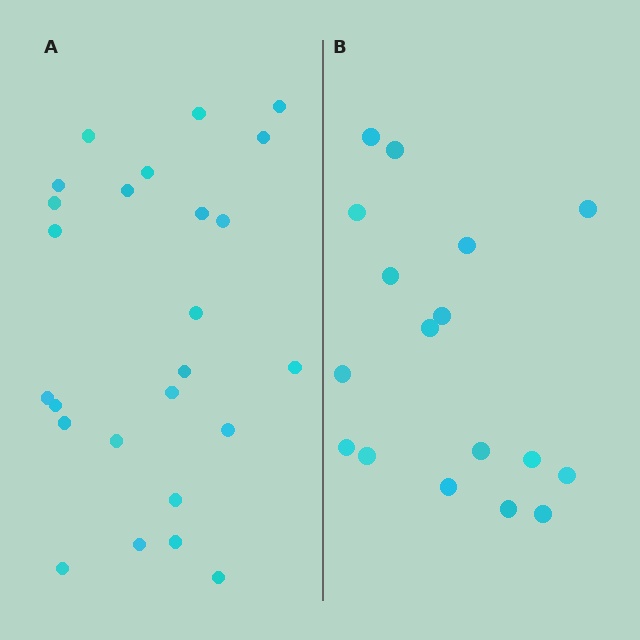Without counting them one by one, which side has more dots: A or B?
Region A (the left region) has more dots.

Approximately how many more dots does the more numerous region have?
Region A has roughly 8 or so more dots than region B.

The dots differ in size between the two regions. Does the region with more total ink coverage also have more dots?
No. Region B has more total ink coverage because its dots are larger, but region A actually contains more individual dots. Total area can be misleading — the number of items is what matters here.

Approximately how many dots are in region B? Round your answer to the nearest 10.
About 20 dots. (The exact count is 17, which rounds to 20.)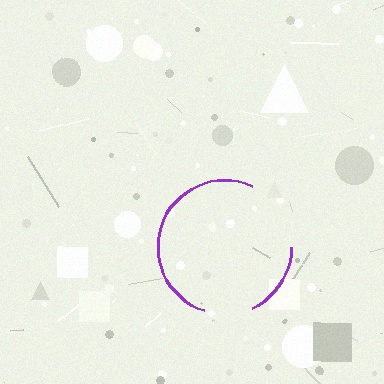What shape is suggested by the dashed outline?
The dashed outline suggests a circle.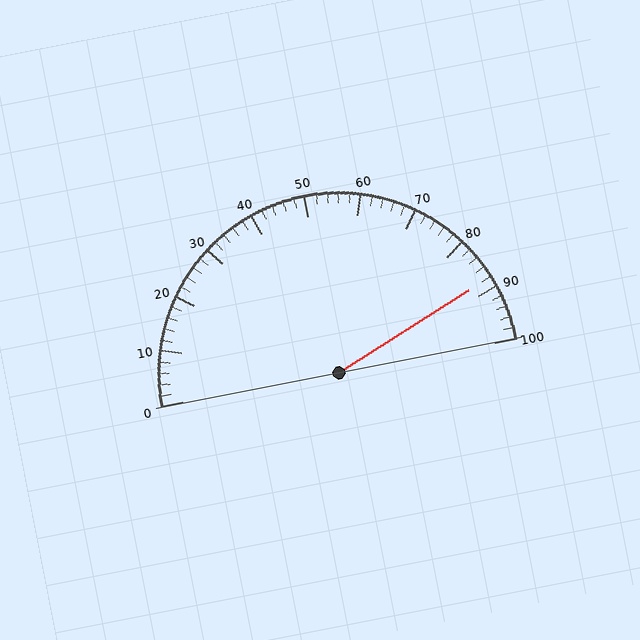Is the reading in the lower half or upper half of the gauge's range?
The reading is in the upper half of the range (0 to 100).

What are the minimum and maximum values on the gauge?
The gauge ranges from 0 to 100.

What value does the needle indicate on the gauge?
The needle indicates approximately 88.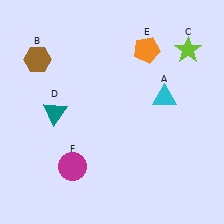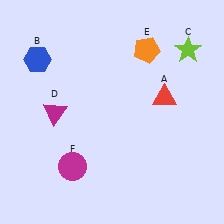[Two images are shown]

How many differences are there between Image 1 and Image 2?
There are 3 differences between the two images.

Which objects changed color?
A changed from cyan to red. B changed from brown to blue. D changed from teal to magenta.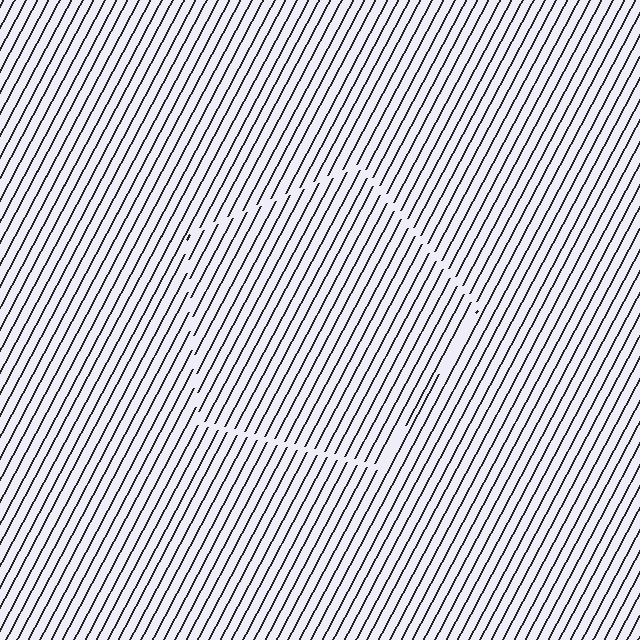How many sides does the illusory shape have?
5 sides — the line-ends trace a pentagon.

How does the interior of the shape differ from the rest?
The interior of the shape contains the same grating, shifted by half a period — the contour is defined by the phase discontinuity where line-ends from the inner and outer gratings abut.